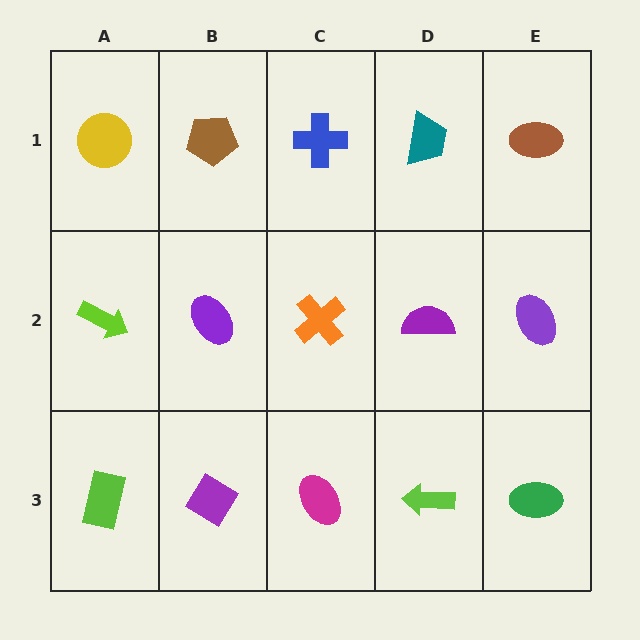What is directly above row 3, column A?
A lime arrow.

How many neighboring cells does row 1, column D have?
3.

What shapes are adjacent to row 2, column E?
A brown ellipse (row 1, column E), a green ellipse (row 3, column E), a purple semicircle (row 2, column D).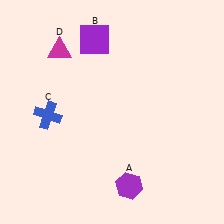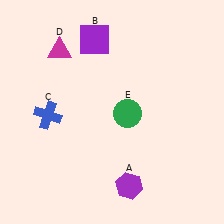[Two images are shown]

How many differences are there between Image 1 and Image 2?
There is 1 difference between the two images.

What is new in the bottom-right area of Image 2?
A green circle (E) was added in the bottom-right area of Image 2.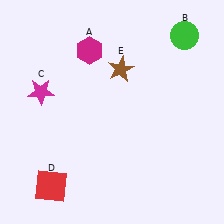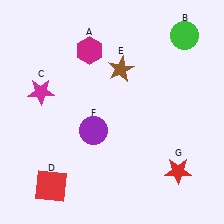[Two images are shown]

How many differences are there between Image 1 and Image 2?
There are 2 differences between the two images.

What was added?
A purple circle (F), a red star (G) were added in Image 2.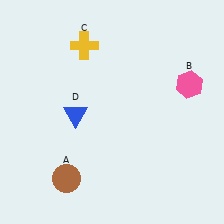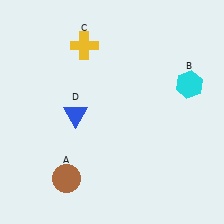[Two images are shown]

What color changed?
The hexagon (B) changed from pink in Image 1 to cyan in Image 2.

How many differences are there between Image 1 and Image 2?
There is 1 difference between the two images.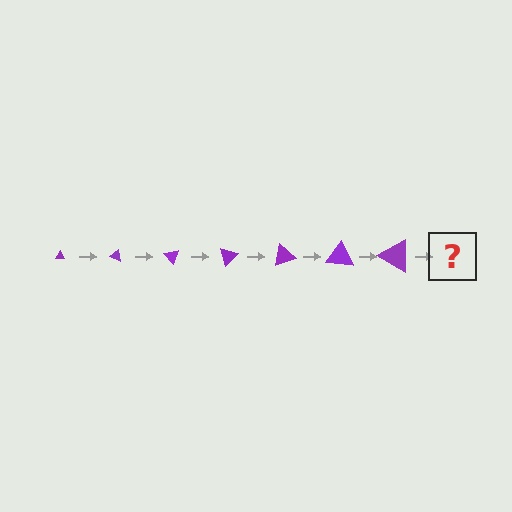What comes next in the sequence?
The next element should be a triangle, larger than the previous one and rotated 175 degrees from the start.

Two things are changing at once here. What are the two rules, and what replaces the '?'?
The two rules are that the triangle grows larger each step and it rotates 25 degrees each step. The '?' should be a triangle, larger than the previous one and rotated 175 degrees from the start.